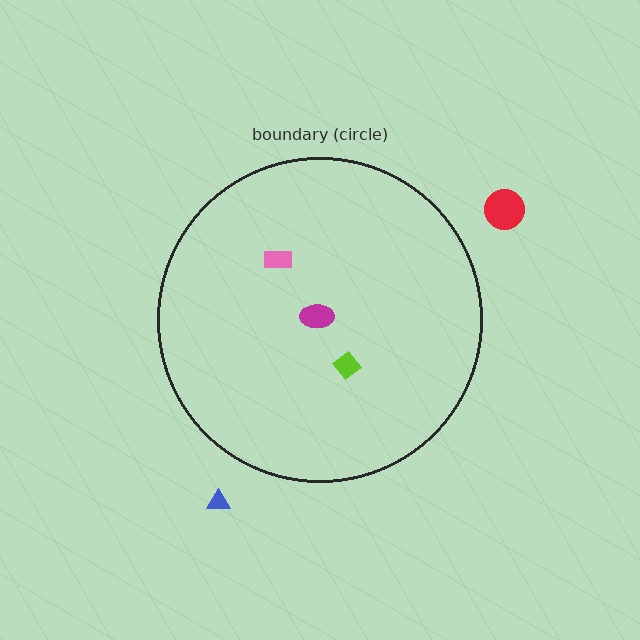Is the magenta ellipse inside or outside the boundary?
Inside.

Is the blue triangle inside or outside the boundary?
Outside.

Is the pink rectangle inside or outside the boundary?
Inside.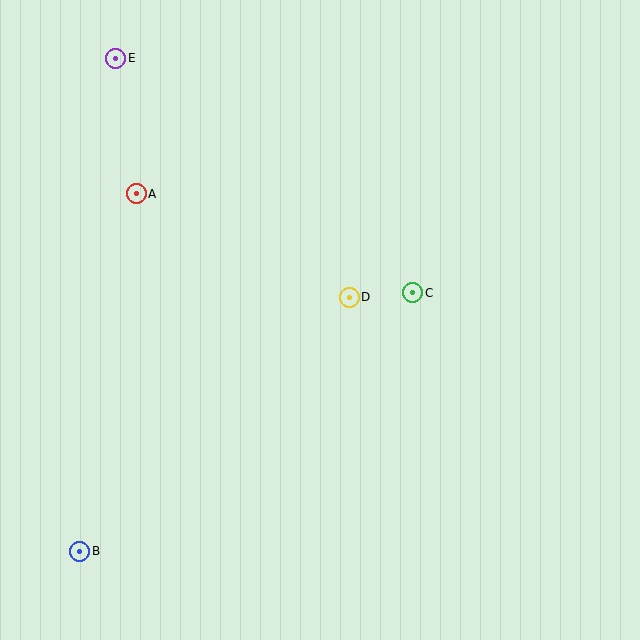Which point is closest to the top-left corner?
Point E is closest to the top-left corner.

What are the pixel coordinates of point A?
Point A is at (136, 194).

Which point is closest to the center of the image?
Point D at (349, 297) is closest to the center.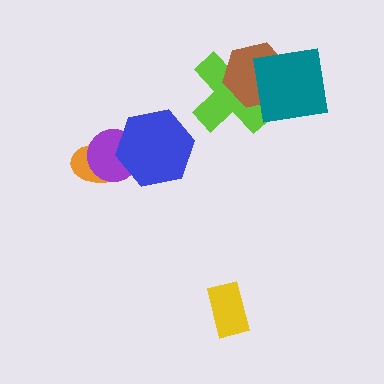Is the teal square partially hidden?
No, no other shape covers it.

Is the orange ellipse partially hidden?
Yes, it is partially covered by another shape.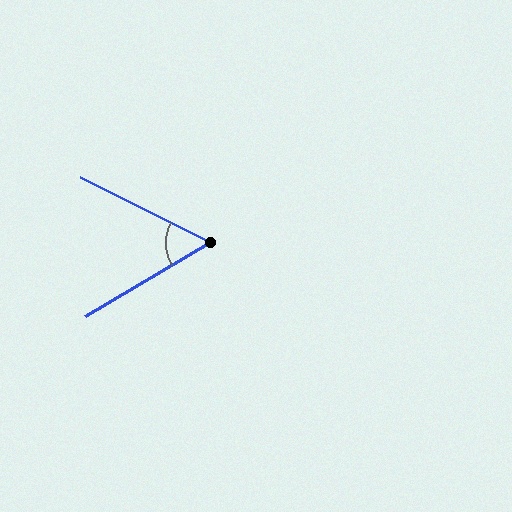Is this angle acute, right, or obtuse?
It is acute.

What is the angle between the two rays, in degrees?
Approximately 58 degrees.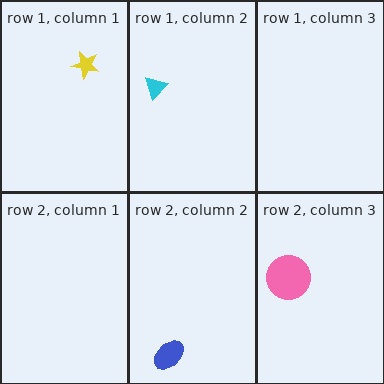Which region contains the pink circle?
The row 2, column 3 region.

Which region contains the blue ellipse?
The row 2, column 2 region.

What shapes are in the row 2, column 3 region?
The pink circle.